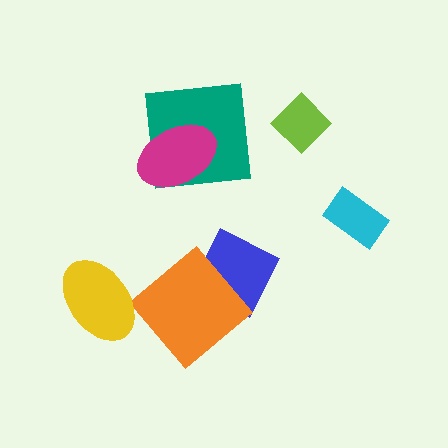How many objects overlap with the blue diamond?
1 object overlaps with the blue diamond.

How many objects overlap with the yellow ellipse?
0 objects overlap with the yellow ellipse.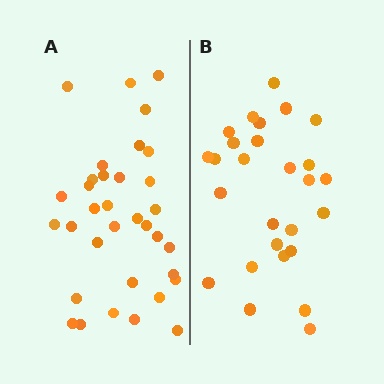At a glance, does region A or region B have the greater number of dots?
Region A (the left region) has more dots.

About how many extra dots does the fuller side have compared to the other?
Region A has roughly 8 or so more dots than region B.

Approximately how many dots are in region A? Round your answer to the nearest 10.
About 30 dots. (The exact count is 34, which rounds to 30.)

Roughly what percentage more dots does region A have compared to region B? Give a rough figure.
About 25% more.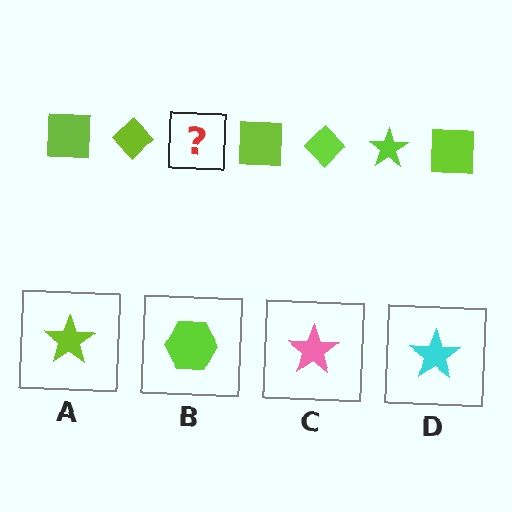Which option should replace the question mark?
Option A.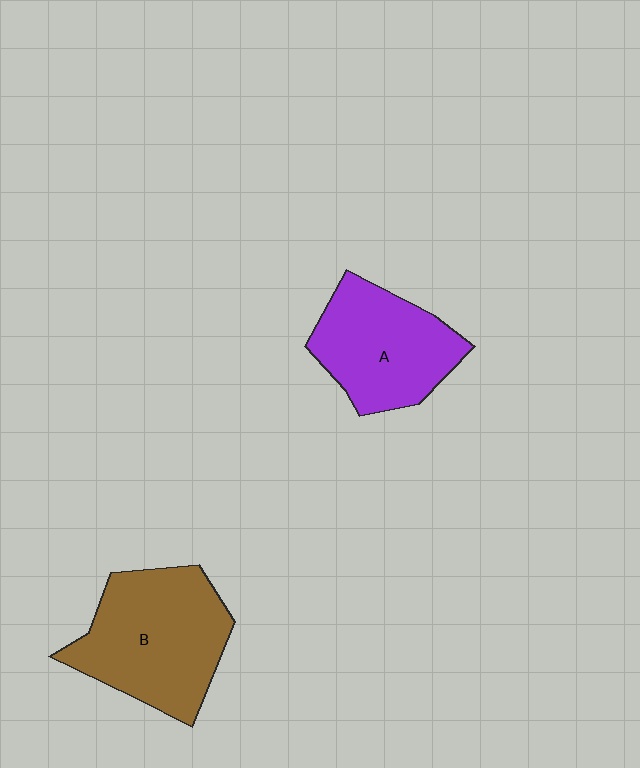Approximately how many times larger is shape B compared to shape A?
Approximately 1.2 times.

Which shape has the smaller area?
Shape A (purple).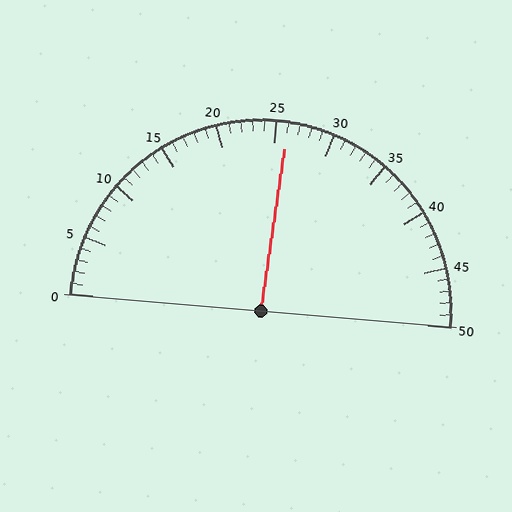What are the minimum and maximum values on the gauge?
The gauge ranges from 0 to 50.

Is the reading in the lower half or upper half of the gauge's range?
The reading is in the upper half of the range (0 to 50).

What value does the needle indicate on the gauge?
The needle indicates approximately 26.